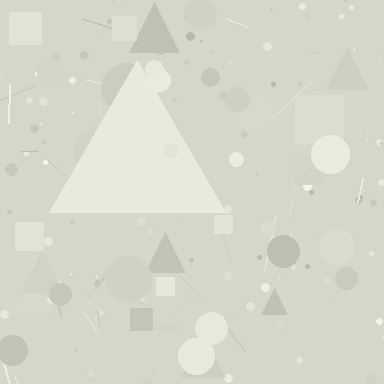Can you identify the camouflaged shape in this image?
The camouflaged shape is a triangle.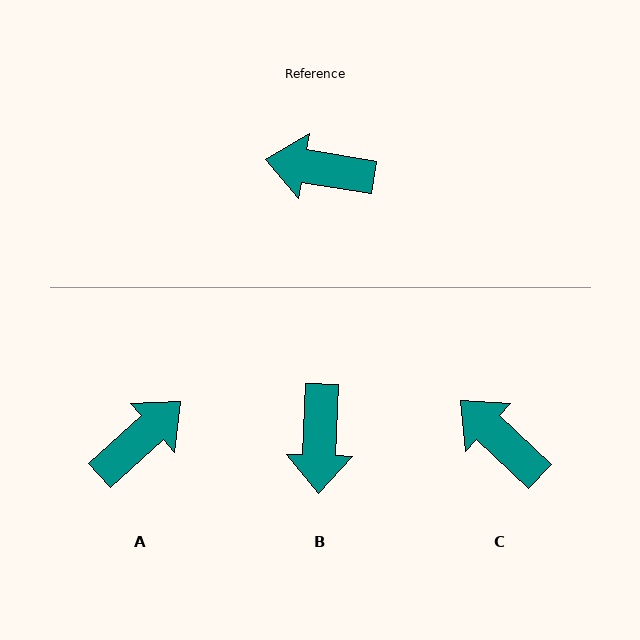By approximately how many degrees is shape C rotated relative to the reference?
Approximately 34 degrees clockwise.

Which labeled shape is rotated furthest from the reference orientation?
A, about 129 degrees away.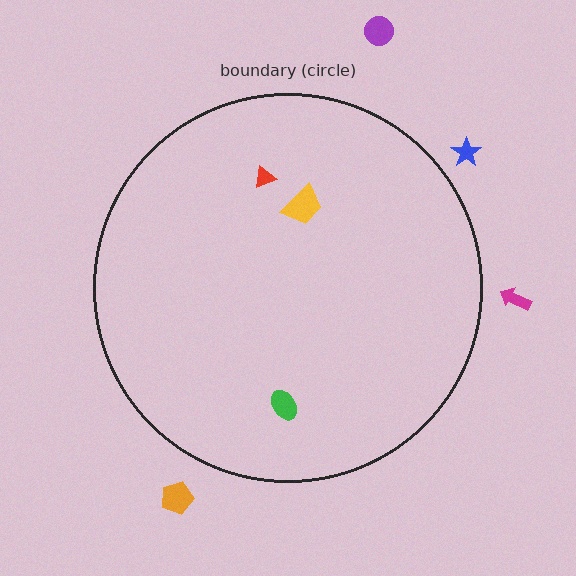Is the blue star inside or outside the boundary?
Outside.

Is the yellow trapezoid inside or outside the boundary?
Inside.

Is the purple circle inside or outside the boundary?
Outside.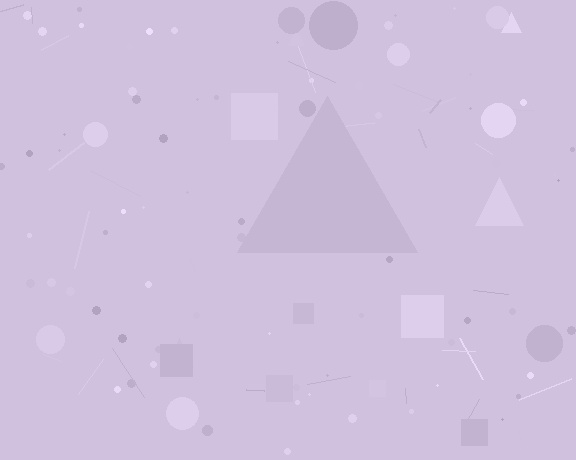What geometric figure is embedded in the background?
A triangle is embedded in the background.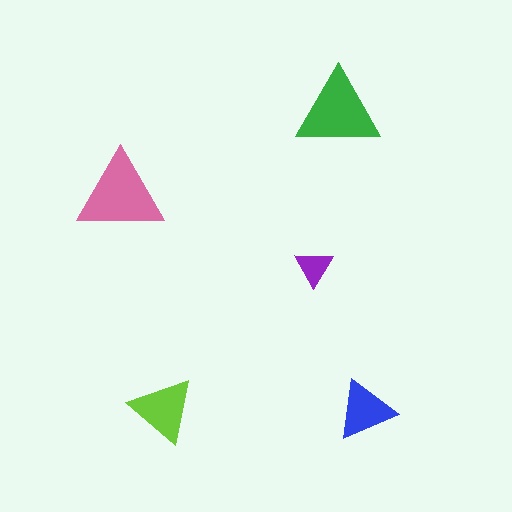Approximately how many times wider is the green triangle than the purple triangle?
About 2 times wider.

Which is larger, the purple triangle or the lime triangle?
The lime one.